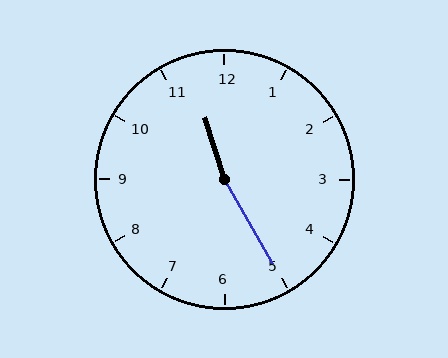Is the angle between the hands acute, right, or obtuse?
It is obtuse.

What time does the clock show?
11:25.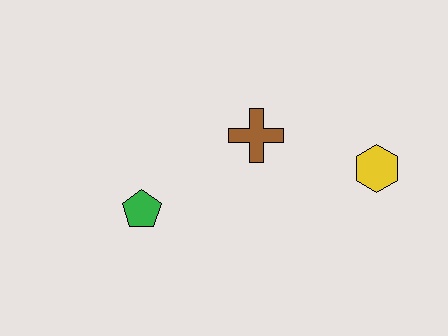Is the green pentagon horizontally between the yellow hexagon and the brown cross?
No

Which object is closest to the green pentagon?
The brown cross is closest to the green pentagon.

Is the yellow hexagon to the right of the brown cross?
Yes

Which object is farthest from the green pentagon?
The yellow hexagon is farthest from the green pentagon.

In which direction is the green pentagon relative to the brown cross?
The green pentagon is to the left of the brown cross.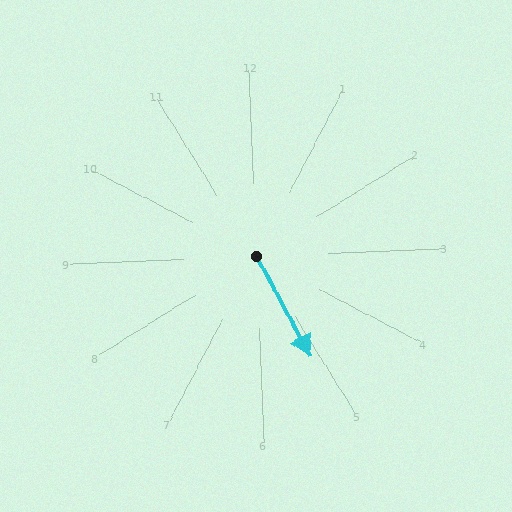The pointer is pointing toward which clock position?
Roughly 5 o'clock.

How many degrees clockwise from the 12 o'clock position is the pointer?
Approximately 154 degrees.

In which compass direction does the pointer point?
Southeast.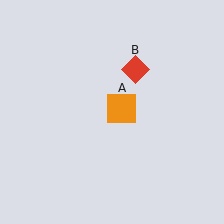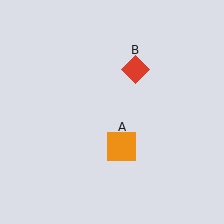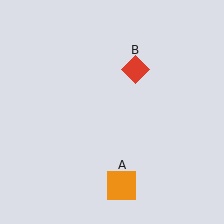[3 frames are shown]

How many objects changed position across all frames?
1 object changed position: orange square (object A).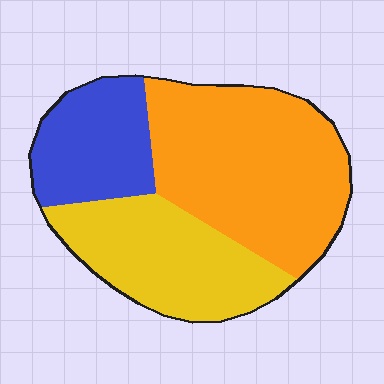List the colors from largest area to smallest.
From largest to smallest: orange, yellow, blue.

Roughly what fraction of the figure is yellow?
Yellow covers about 30% of the figure.